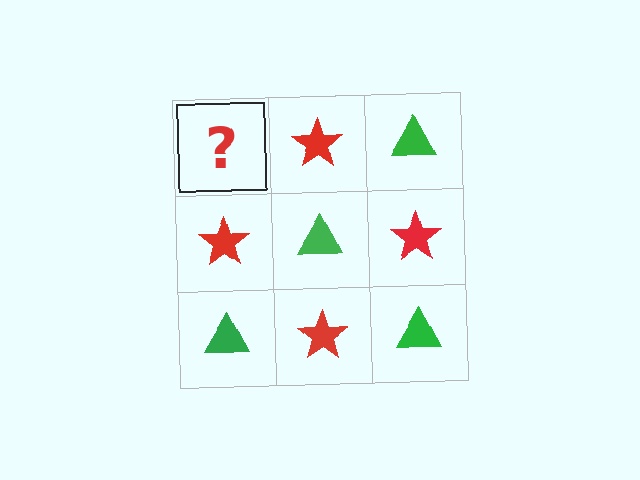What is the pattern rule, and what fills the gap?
The rule is that it alternates green triangle and red star in a checkerboard pattern. The gap should be filled with a green triangle.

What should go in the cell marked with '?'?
The missing cell should contain a green triangle.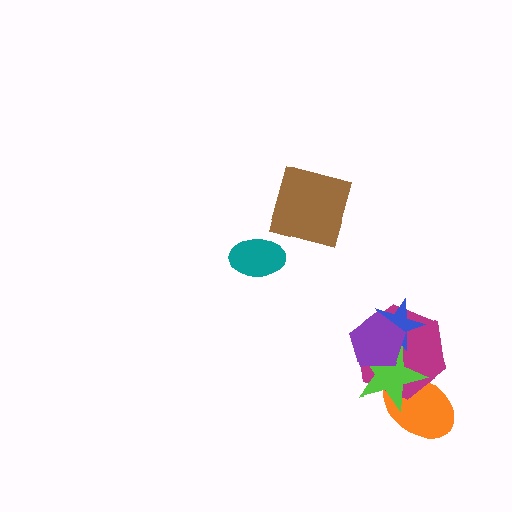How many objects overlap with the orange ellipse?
2 objects overlap with the orange ellipse.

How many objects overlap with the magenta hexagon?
4 objects overlap with the magenta hexagon.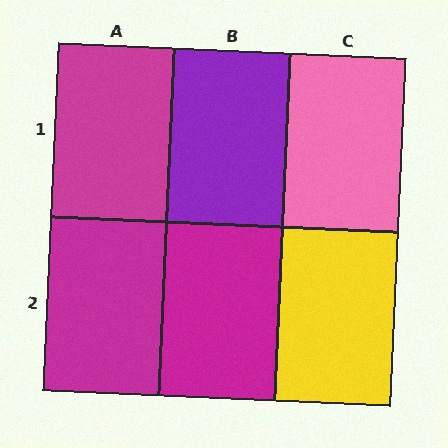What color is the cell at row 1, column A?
Magenta.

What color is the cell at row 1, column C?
Pink.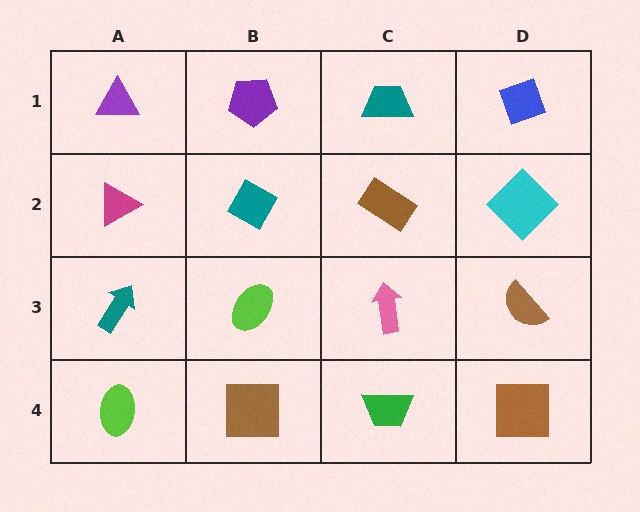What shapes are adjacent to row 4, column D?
A brown semicircle (row 3, column D), a green trapezoid (row 4, column C).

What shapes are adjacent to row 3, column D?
A cyan diamond (row 2, column D), a brown square (row 4, column D), a pink arrow (row 3, column C).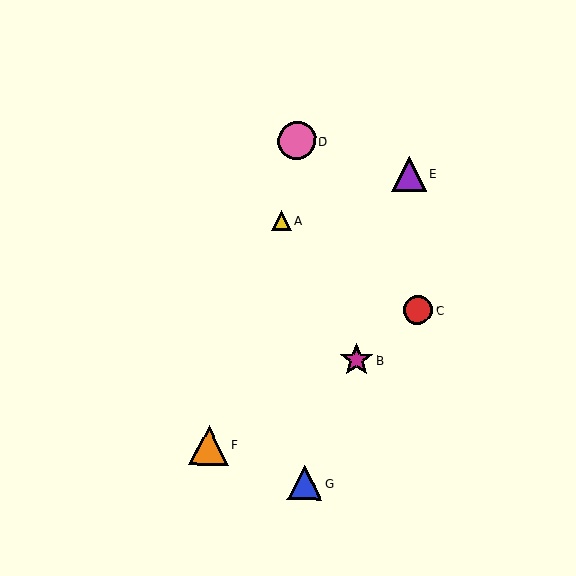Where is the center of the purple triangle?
The center of the purple triangle is at (409, 174).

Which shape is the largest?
The orange triangle (labeled F) is the largest.